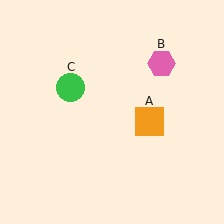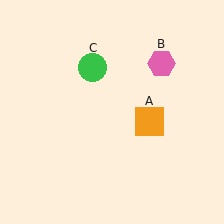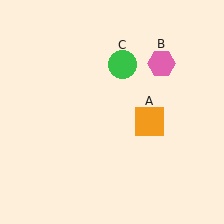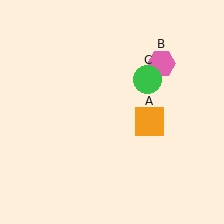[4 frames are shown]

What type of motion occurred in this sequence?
The green circle (object C) rotated clockwise around the center of the scene.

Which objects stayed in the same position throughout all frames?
Orange square (object A) and pink hexagon (object B) remained stationary.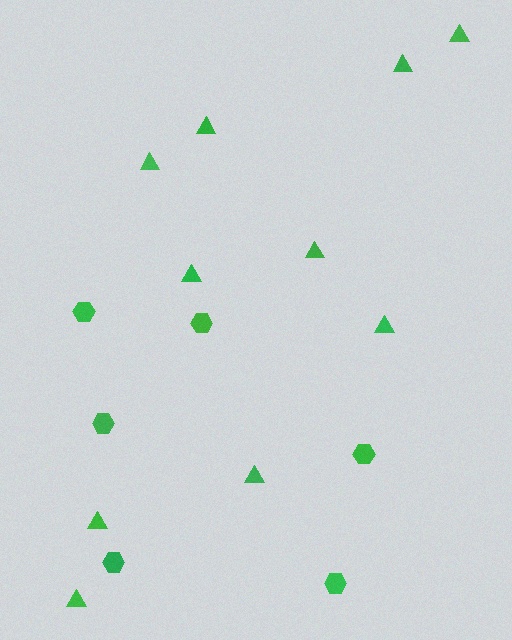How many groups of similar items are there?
There are 2 groups: one group of hexagons (6) and one group of triangles (10).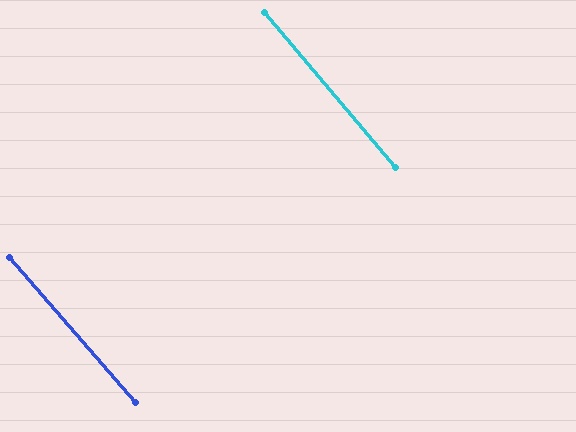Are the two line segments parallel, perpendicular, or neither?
Parallel — their directions differ by only 0.9°.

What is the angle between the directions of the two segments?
Approximately 1 degree.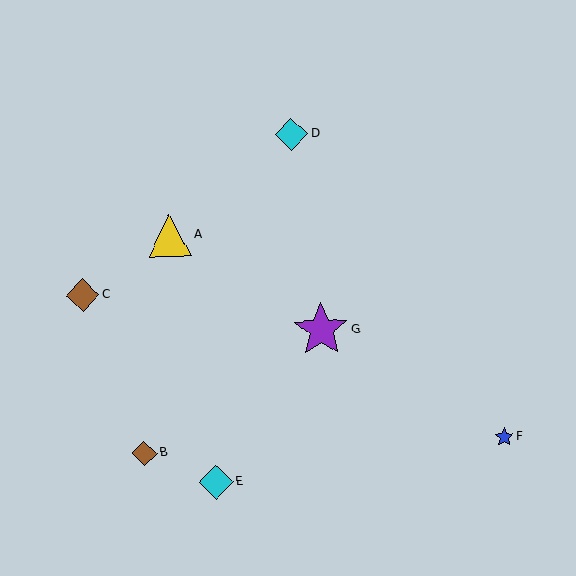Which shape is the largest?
The purple star (labeled G) is the largest.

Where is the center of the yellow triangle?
The center of the yellow triangle is at (170, 235).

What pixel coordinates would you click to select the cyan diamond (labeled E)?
Click at (216, 482) to select the cyan diamond E.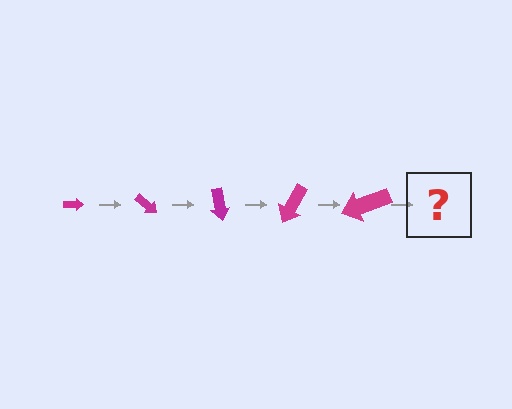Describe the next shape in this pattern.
It should be an arrow, larger than the previous one and rotated 200 degrees from the start.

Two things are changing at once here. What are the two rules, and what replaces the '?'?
The two rules are that the arrow grows larger each step and it rotates 40 degrees each step. The '?' should be an arrow, larger than the previous one and rotated 200 degrees from the start.